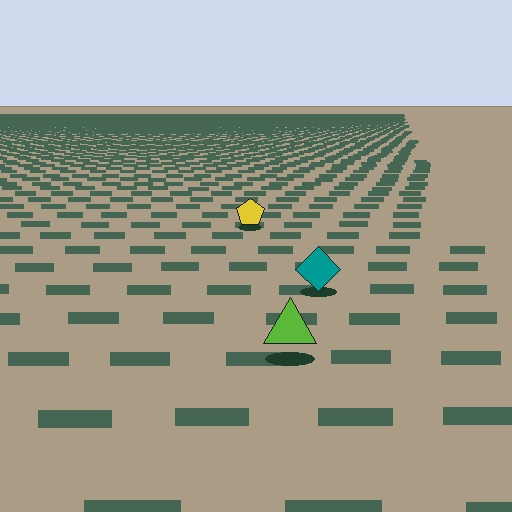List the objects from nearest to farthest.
From nearest to farthest: the lime triangle, the teal diamond, the yellow pentagon.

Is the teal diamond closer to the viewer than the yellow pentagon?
Yes. The teal diamond is closer — you can tell from the texture gradient: the ground texture is coarser near it.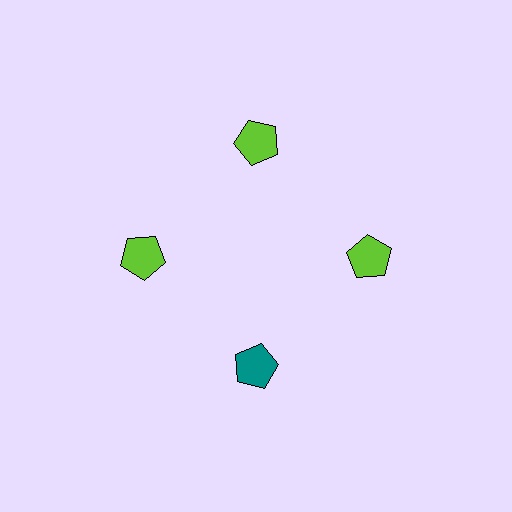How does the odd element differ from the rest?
It has a different color: teal instead of lime.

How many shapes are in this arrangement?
There are 4 shapes arranged in a ring pattern.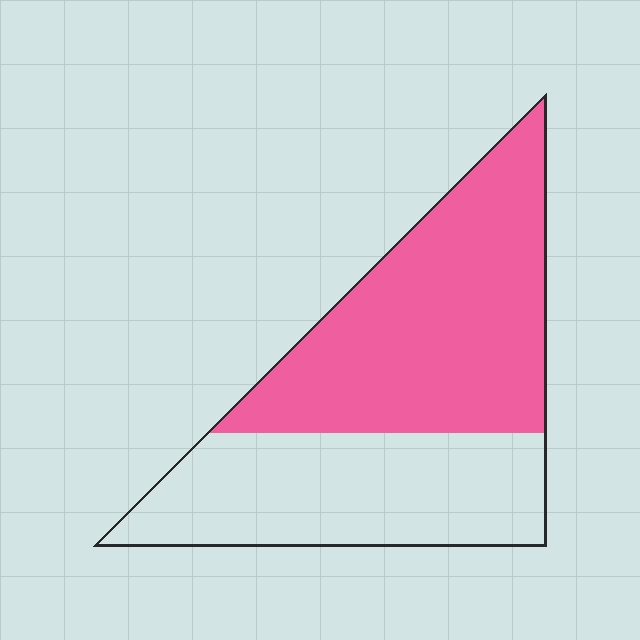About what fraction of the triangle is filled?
About three fifths (3/5).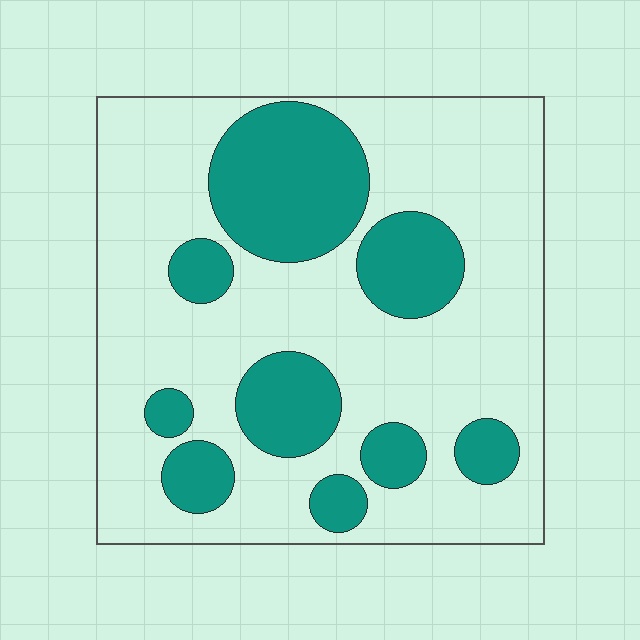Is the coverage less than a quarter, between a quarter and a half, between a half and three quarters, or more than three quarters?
Between a quarter and a half.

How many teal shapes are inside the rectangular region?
9.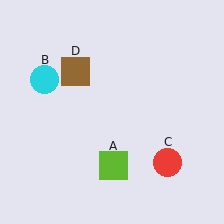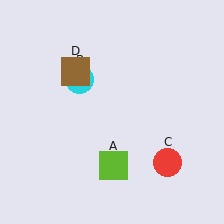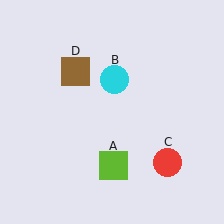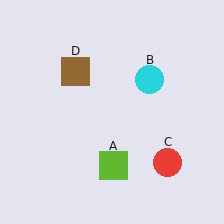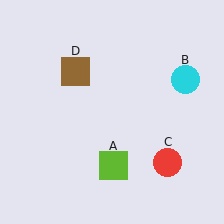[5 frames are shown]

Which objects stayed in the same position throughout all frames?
Lime square (object A) and red circle (object C) and brown square (object D) remained stationary.